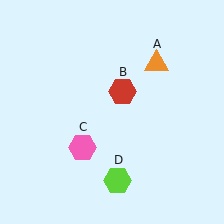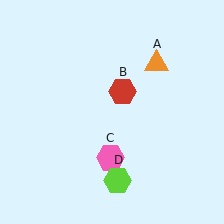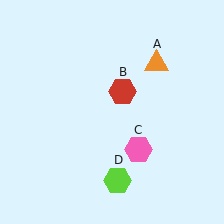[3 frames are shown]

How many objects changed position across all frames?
1 object changed position: pink hexagon (object C).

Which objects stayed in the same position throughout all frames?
Orange triangle (object A) and red hexagon (object B) and lime hexagon (object D) remained stationary.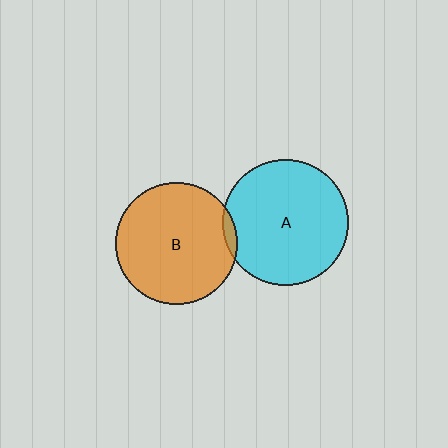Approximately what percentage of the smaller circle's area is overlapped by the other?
Approximately 5%.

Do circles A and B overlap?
Yes.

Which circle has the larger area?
Circle A (cyan).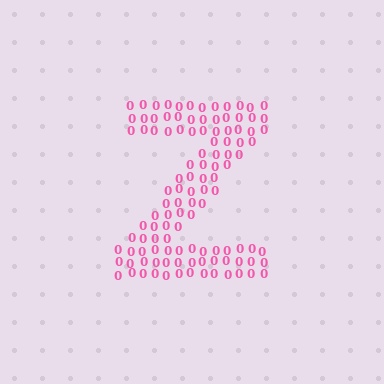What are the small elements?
The small elements are digit 0's.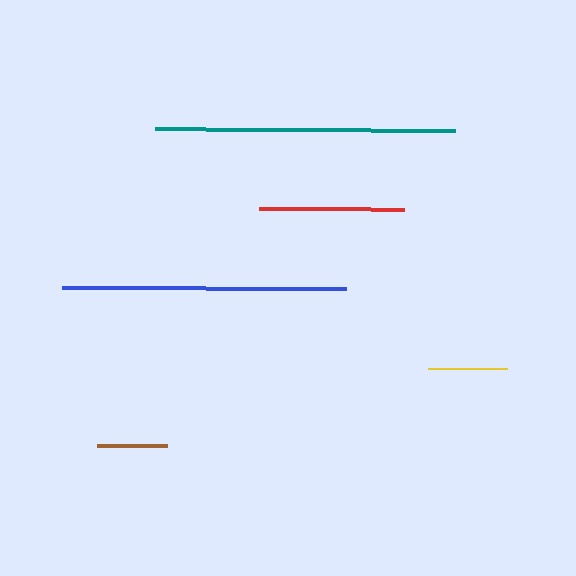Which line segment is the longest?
The teal line is the longest at approximately 300 pixels.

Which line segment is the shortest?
The brown line is the shortest at approximately 70 pixels.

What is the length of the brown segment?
The brown segment is approximately 70 pixels long.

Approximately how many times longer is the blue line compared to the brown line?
The blue line is approximately 4.0 times the length of the brown line.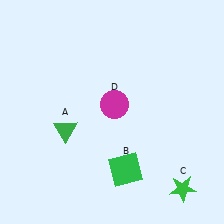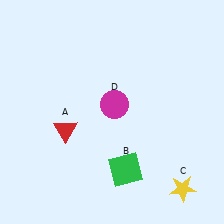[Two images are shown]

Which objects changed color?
A changed from green to red. C changed from green to yellow.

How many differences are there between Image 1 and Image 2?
There are 2 differences between the two images.